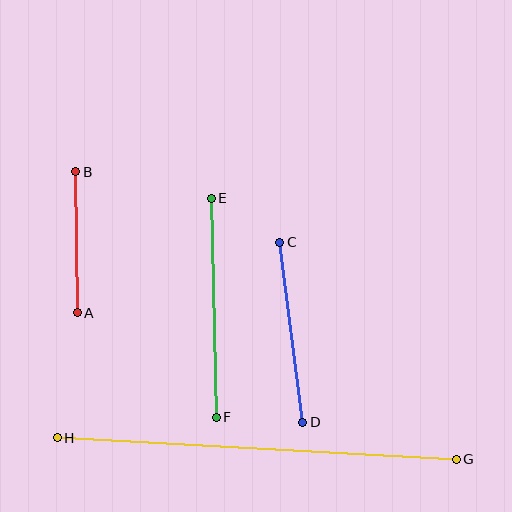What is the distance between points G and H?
The distance is approximately 400 pixels.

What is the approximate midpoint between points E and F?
The midpoint is at approximately (214, 308) pixels.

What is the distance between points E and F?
The distance is approximately 219 pixels.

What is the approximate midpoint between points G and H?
The midpoint is at approximately (257, 449) pixels.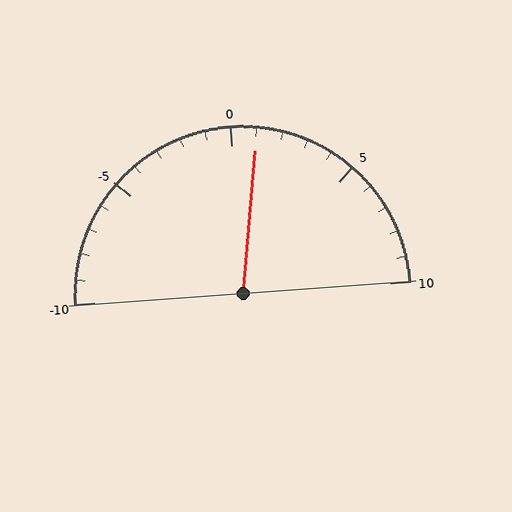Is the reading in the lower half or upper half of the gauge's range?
The reading is in the upper half of the range (-10 to 10).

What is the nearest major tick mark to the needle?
The nearest major tick mark is 0.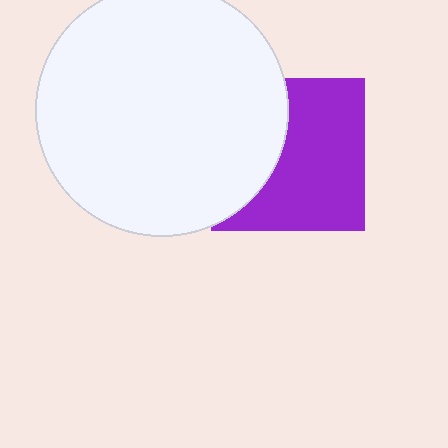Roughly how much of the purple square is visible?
About half of it is visible (roughly 62%).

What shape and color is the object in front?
The object in front is a white circle.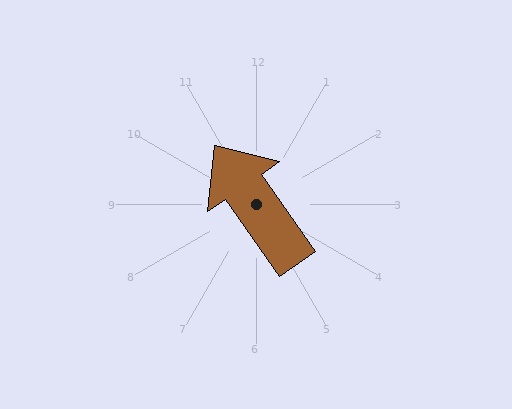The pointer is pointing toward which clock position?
Roughly 11 o'clock.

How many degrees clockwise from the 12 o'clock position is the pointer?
Approximately 325 degrees.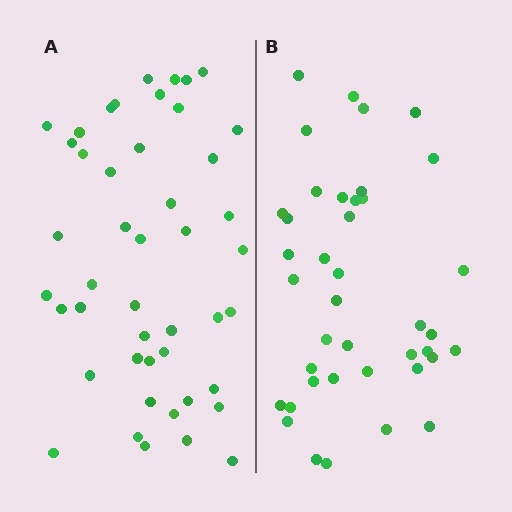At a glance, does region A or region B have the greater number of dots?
Region A (the left region) has more dots.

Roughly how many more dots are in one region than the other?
Region A has about 6 more dots than region B.